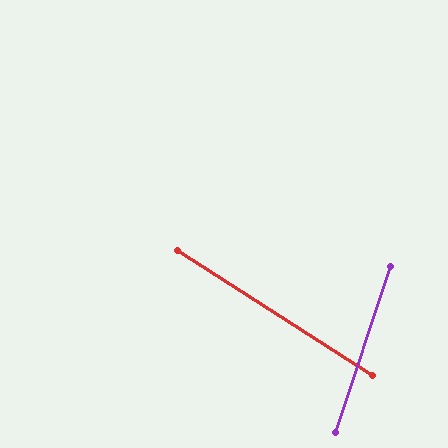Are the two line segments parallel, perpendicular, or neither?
Neither parallel nor perpendicular — they differ by about 76°.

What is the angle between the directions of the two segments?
Approximately 76 degrees.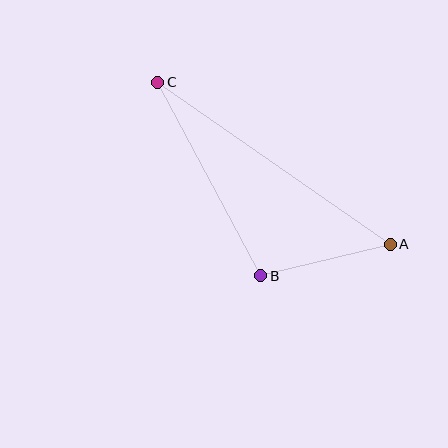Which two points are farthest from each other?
Points A and C are farthest from each other.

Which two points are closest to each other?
Points A and B are closest to each other.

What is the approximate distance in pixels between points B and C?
The distance between B and C is approximately 219 pixels.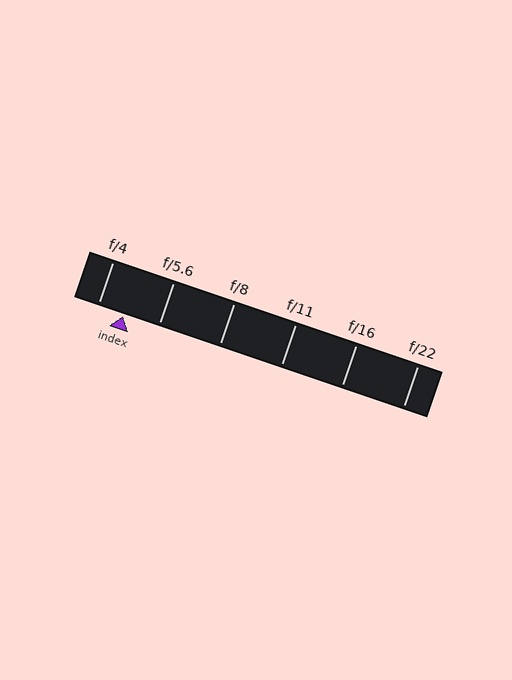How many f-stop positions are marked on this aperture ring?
There are 6 f-stop positions marked.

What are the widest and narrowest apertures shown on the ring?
The widest aperture shown is f/4 and the narrowest is f/22.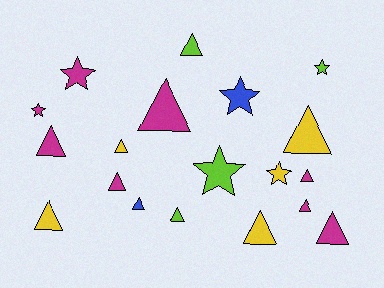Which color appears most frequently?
Magenta, with 8 objects.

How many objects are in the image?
There are 19 objects.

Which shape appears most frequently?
Triangle, with 13 objects.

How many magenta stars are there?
There are 2 magenta stars.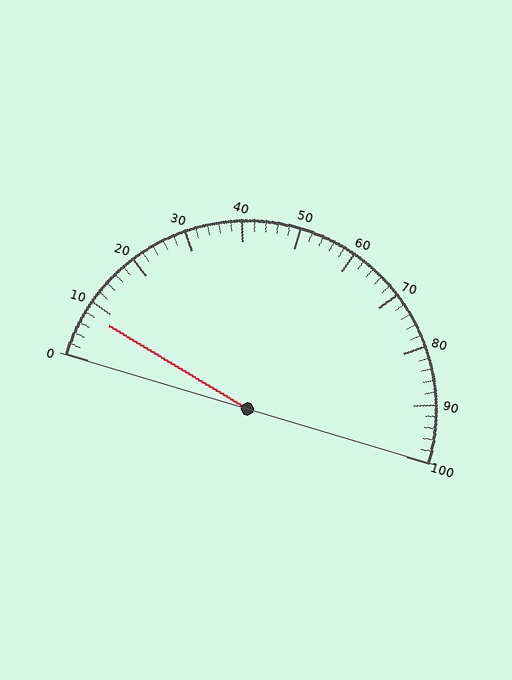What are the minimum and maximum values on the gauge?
The gauge ranges from 0 to 100.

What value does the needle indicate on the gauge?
The needle indicates approximately 8.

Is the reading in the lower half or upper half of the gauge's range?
The reading is in the lower half of the range (0 to 100).